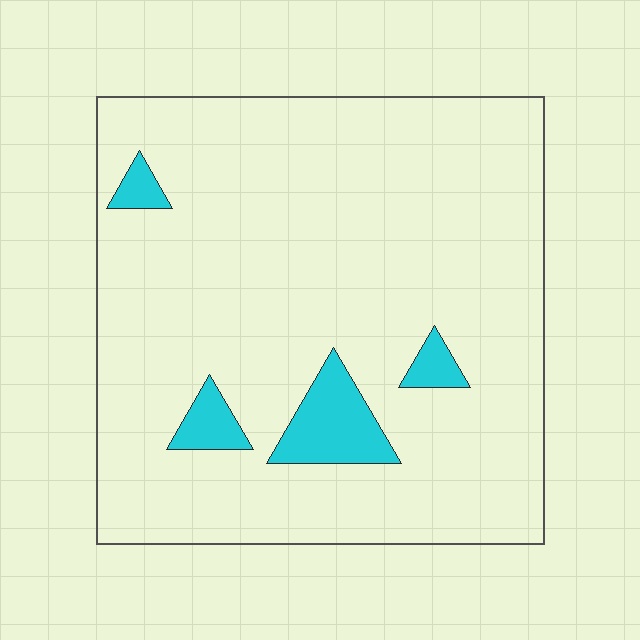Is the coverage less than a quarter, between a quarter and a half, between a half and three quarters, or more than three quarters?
Less than a quarter.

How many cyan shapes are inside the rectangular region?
4.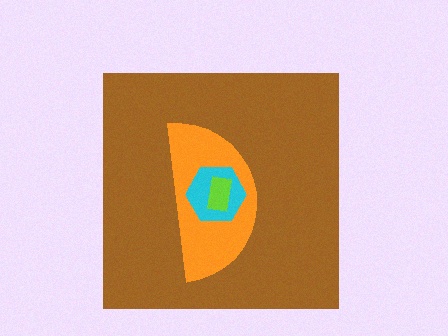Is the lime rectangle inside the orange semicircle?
Yes.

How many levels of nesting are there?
4.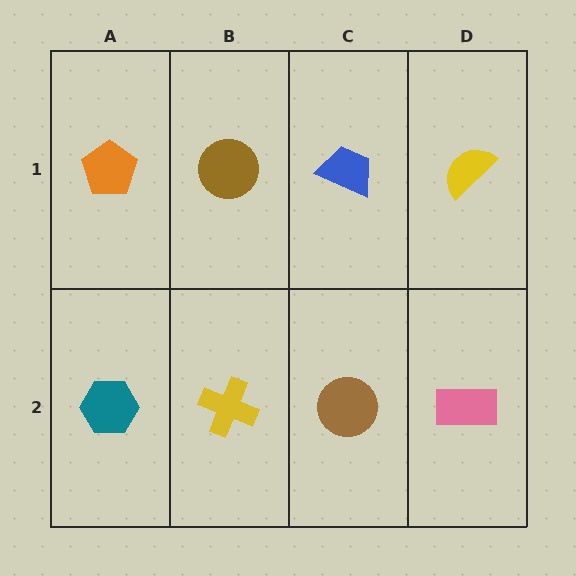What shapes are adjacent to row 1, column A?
A teal hexagon (row 2, column A), a brown circle (row 1, column B).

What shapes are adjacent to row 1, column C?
A brown circle (row 2, column C), a brown circle (row 1, column B), a yellow semicircle (row 1, column D).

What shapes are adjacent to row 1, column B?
A yellow cross (row 2, column B), an orange pentagon (row 1, column A), a blue trapezoid (row 1, column C).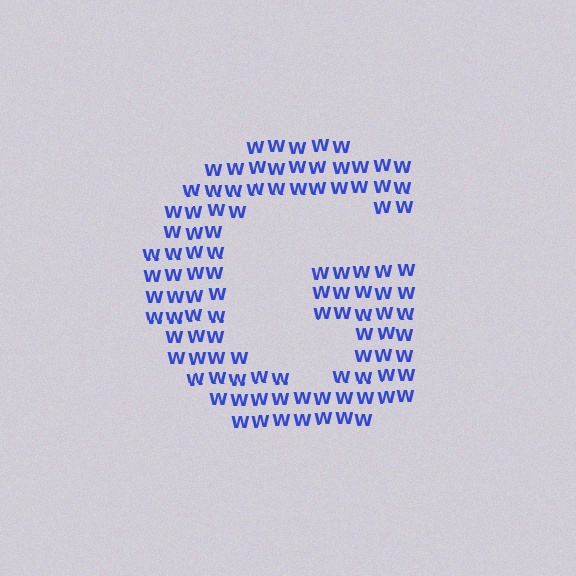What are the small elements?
The small elements are letter W's.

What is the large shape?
The large shape is the letter G.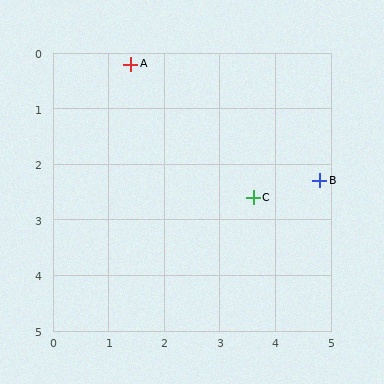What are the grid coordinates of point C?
Point C is at approximately (3.6, 2.6).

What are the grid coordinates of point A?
Point A is at approximately (1.4, 0.2).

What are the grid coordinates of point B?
Point B is at approximately (4.8, 2.3).